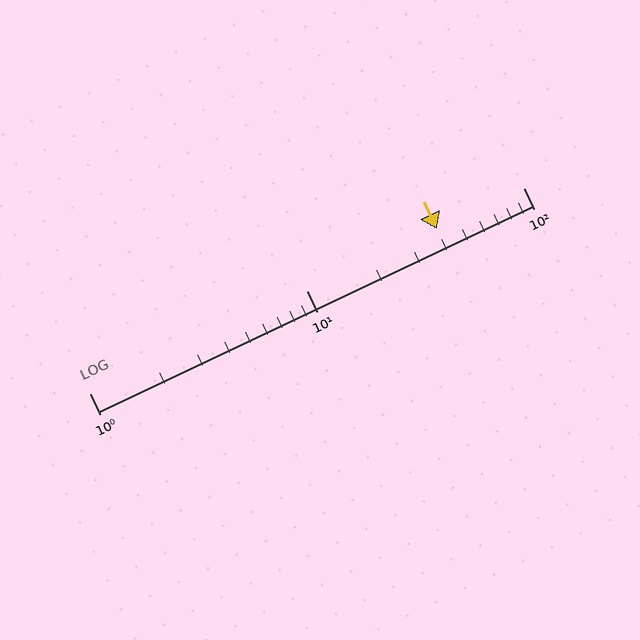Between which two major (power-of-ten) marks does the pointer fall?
The pointer is between 10 and 100.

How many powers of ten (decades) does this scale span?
The scale spans 2 decades, from 1 to 100.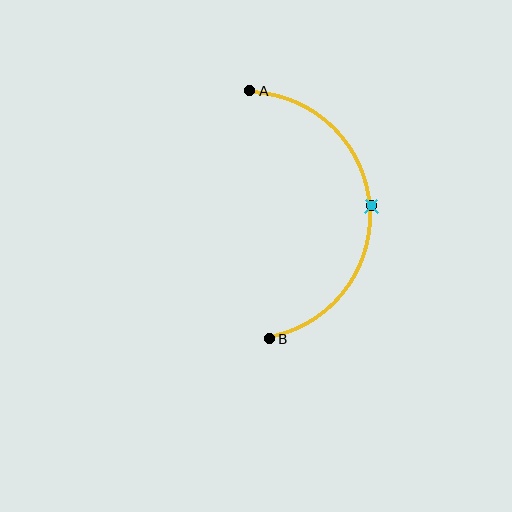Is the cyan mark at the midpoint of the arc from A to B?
Yes. The cyan mark lies on the arc at equal arc-length from both A and B — it is the arc midpoint.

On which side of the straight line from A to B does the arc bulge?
The arc bulges to the right of the straight line connecting A and B.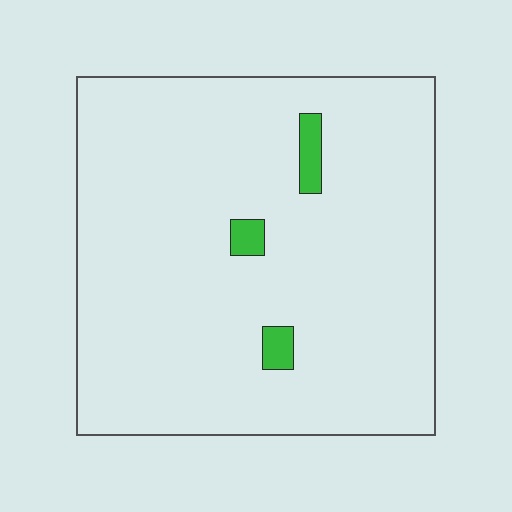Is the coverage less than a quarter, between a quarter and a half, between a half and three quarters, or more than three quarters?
Less than a quarter.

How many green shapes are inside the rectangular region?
3.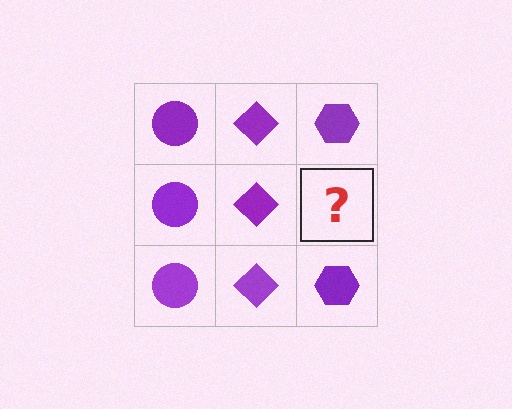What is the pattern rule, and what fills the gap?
The rule is that each column has a consistent shape. The gap should be filled with a purple hexagon.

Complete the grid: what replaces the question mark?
The question mark should be replaced with a purple hexagon.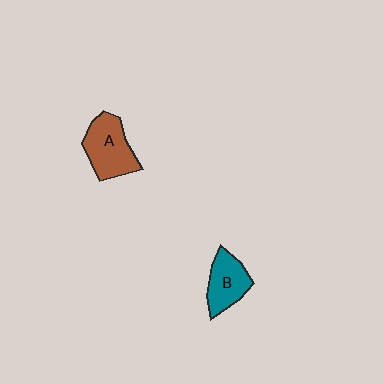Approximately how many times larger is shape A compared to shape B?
Approximately 1.2 times.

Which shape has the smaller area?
Shape B (teal).